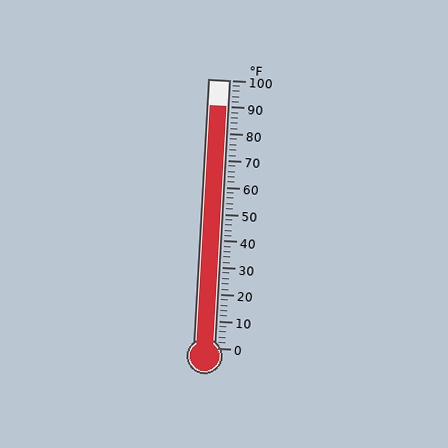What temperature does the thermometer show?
The thermometer shows approximately 90°F.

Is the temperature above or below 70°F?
The temperature is above 70°F.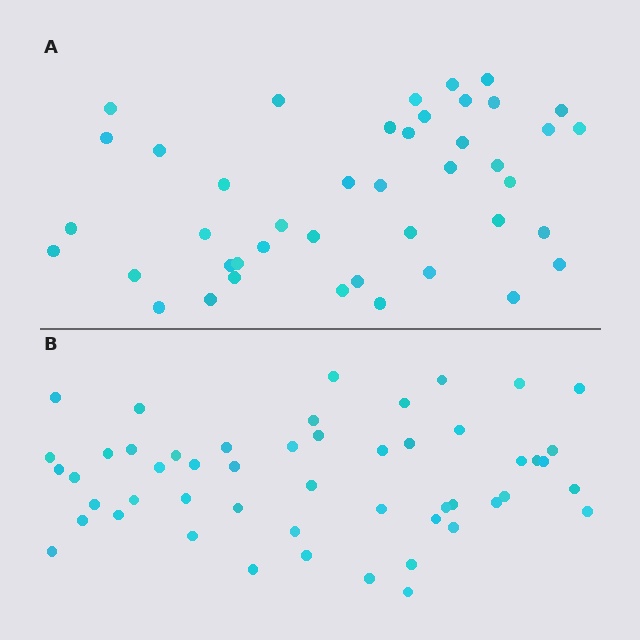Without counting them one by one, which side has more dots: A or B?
Region B (the bottom region) has more dots.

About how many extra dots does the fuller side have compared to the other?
Region B has roughly 8 or so more dots than region A.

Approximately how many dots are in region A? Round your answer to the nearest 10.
About 40 dots. (The exact count is 43, which rounds to 40.)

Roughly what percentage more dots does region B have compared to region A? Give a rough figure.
About 20% more.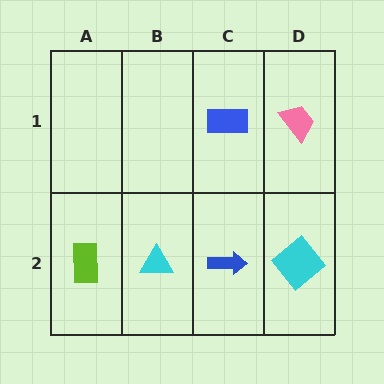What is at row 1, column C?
A blue rectangle.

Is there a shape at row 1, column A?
No, that cell is empty.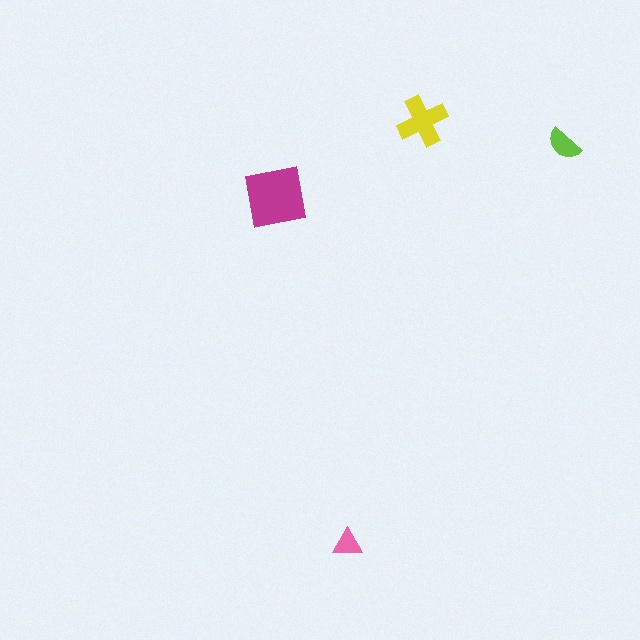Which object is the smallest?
The pink triangle.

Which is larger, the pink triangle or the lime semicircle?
The lime semicircle.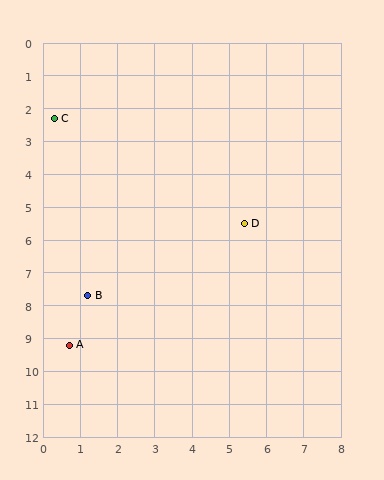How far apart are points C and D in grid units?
Points C and D are about 6.0 grid units apart.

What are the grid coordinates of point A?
Point A is at approximately (0.7, 9.2).